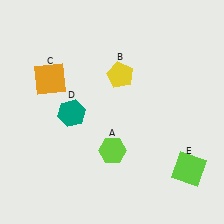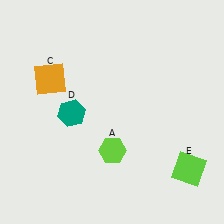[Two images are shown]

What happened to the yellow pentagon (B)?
The yellow pentagon (B) was removed in Image 2. It was in the top-right area of Image 1.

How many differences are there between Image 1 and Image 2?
There is 1 difference between the two images.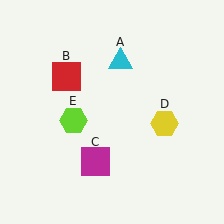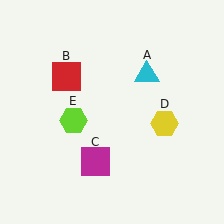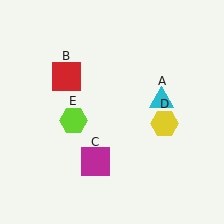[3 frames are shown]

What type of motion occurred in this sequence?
The cyan triangle (object A) rotated clockwise around the center of the scene.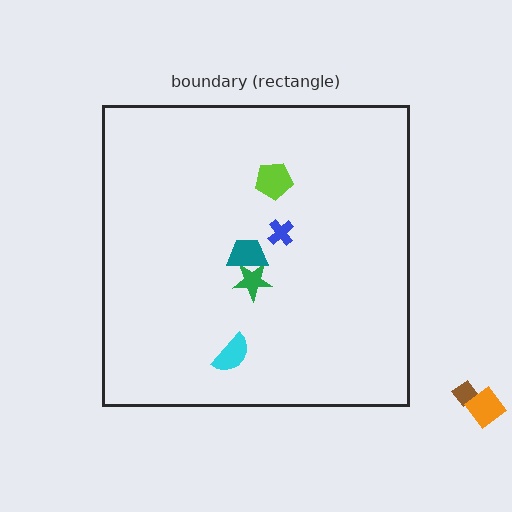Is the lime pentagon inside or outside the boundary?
Inside.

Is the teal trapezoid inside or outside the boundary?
Inside.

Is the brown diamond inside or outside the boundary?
Outside.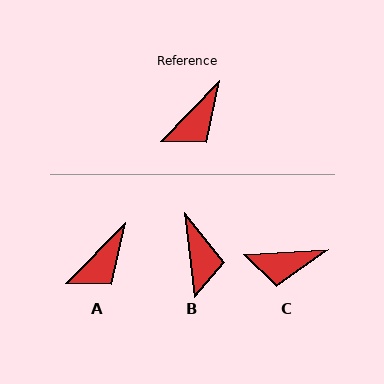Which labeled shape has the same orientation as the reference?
A.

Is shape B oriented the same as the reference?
No, it is off by about 51 degrees.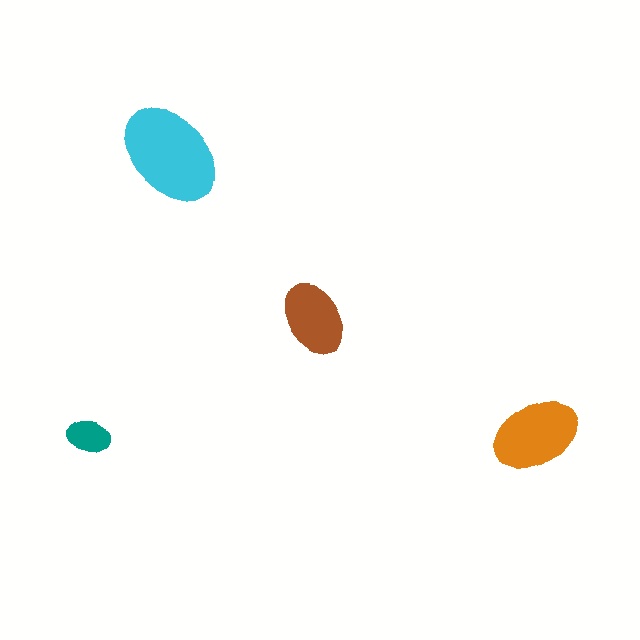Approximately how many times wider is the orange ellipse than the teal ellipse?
About 2 times wider.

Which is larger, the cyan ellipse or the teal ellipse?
The cyan one.